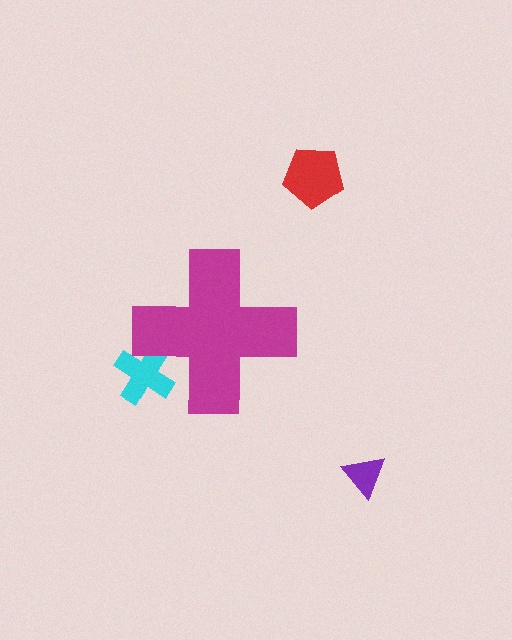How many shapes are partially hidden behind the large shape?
1 shape is partially hidden.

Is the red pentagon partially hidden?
No, the red pentagon is fully visible.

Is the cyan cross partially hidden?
Yes, the cyan cross is partially hidden behind the magenta cross.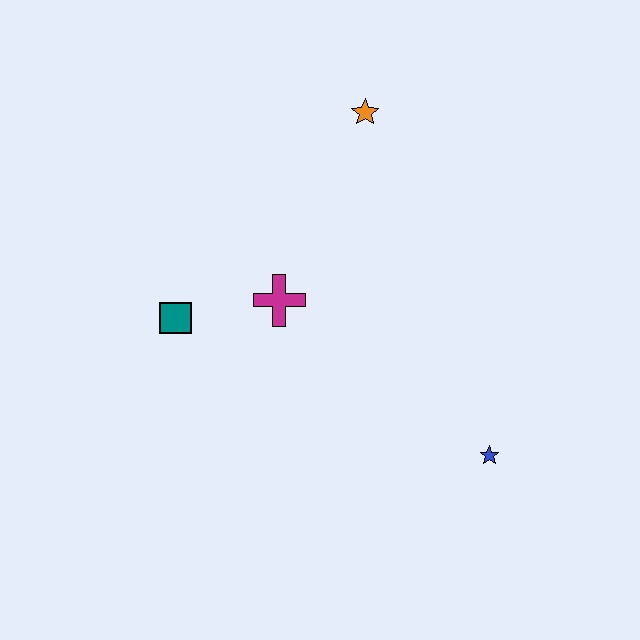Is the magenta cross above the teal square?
Yes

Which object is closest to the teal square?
The magenta cross is closest to the teal square.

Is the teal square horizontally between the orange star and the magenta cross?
No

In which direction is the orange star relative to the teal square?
The orange star is above the teal square.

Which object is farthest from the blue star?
The orange star is farthest from the blue star.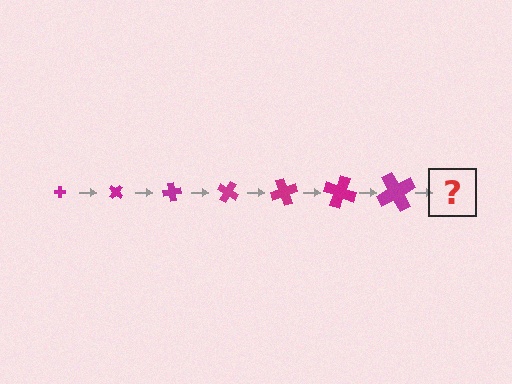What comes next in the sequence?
The next element should be a cross, larger than the previous one and rotated 280 degrees from the start.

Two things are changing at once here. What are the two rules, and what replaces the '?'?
The two rules are that the cross grows larger each step and it rotates 40 degrees each step. The '?' should be a cross, larger than the previous one and rotated 280 degrees from the start.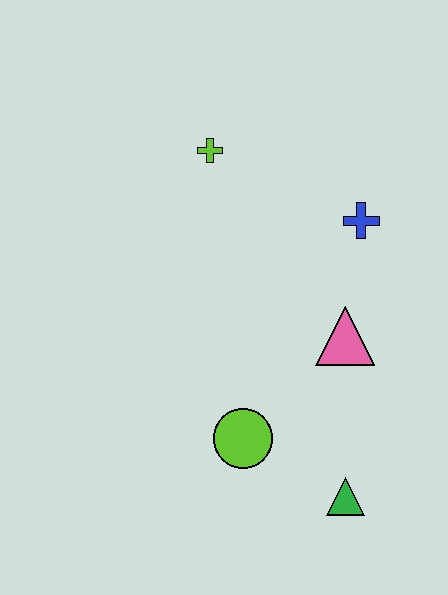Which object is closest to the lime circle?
The green triangle is closest to the lime circle.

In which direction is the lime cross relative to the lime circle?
The lime cross is above the lime circle.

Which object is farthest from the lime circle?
The lime cross is farthest from the lime circle.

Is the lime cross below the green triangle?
No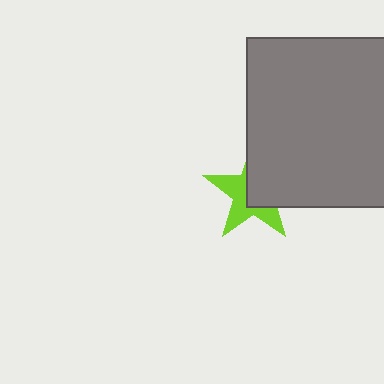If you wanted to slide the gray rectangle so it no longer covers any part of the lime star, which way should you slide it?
Slide it toward the upper-right — that is the most direct way to separate the two shapes.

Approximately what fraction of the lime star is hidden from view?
Roughly 51% of the lime star is hidden behind the gray rectangle.